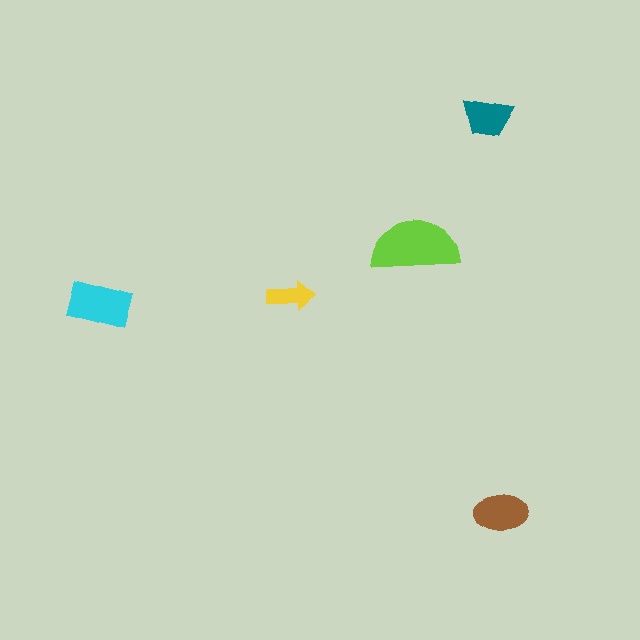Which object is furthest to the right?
The teal trapezoid is rightmost.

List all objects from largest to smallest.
The lime semicircle, the cyan rectangle, the brown ellipse, the teal trapezoid, the yellow arrow.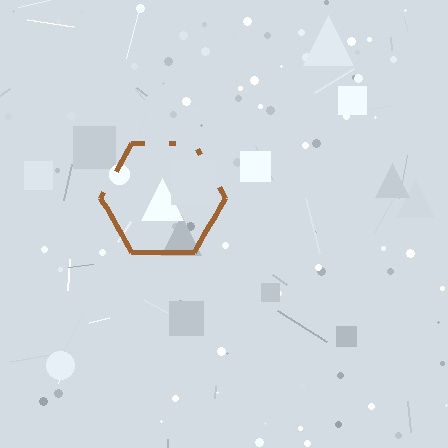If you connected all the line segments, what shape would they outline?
They would outline a hexagon.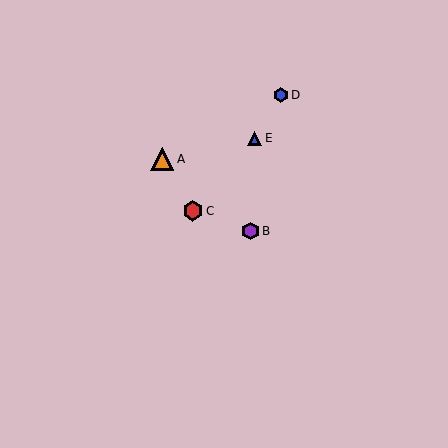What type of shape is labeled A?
Shape A is an orange triangle.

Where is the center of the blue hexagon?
The center of the blue hexagon is at (281, 95).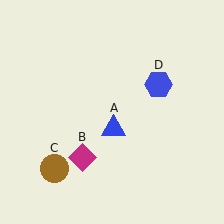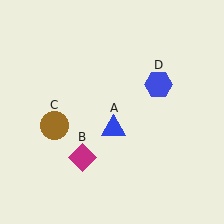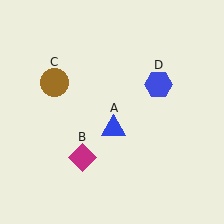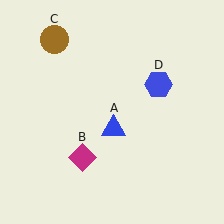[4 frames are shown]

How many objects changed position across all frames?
1 object changed position: brown circle (object C).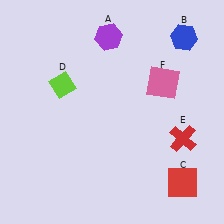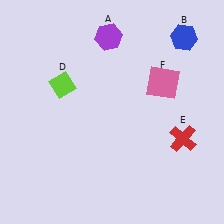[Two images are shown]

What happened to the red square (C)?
The red square (C) was removed in Image 2. It was in the bottom-right area of Image 1.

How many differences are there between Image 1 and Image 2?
There is 1 difference between the two images.